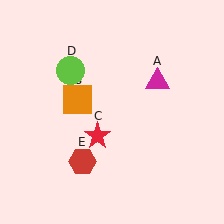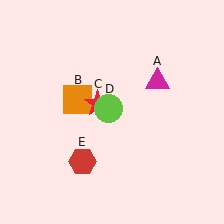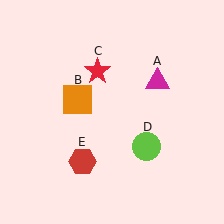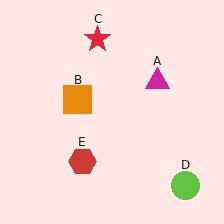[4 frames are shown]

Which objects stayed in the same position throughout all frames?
Magenta triangle (object A) and orange square (object B) and red hexagon (object E) remained stationary.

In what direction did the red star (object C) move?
The red star (object C) moved up.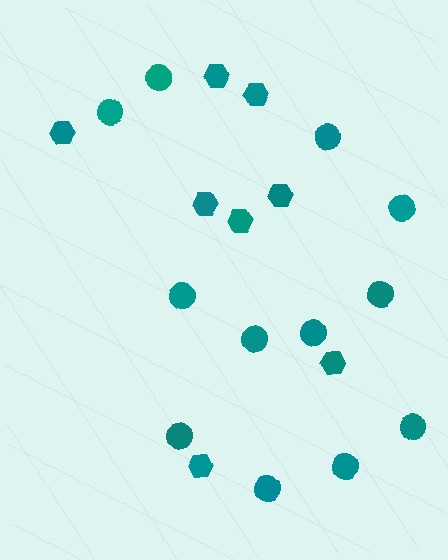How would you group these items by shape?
There are 2 groups: one group of hexagons (8) and one group of circles (12).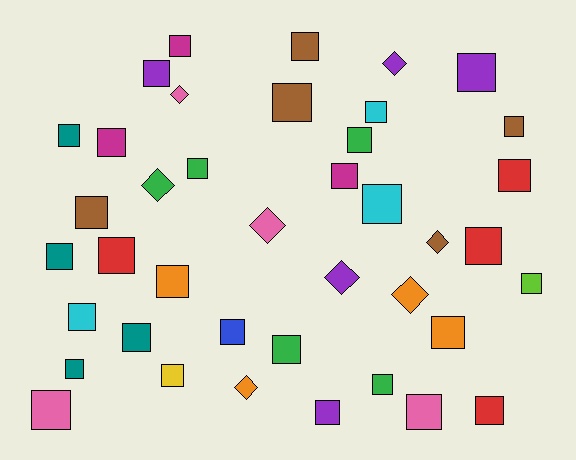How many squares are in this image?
There are 32 squares.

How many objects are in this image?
There are 40 objects.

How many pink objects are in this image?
There are 4 pink objects.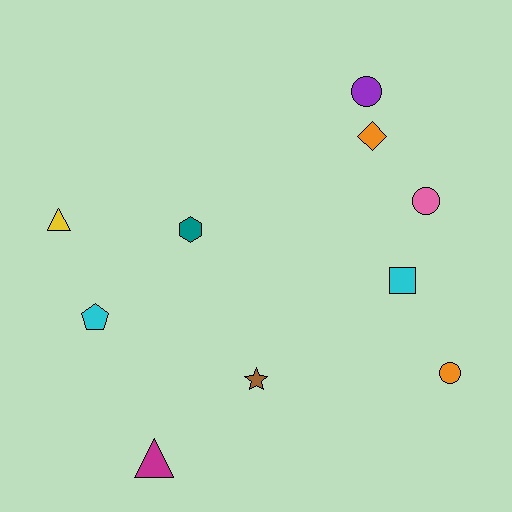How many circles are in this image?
There are 3 circles.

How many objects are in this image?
There are 10 objects.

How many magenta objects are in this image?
There is 1 magenta object.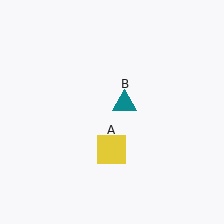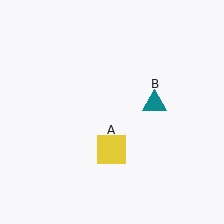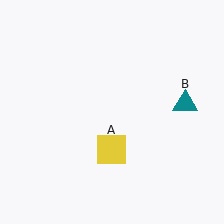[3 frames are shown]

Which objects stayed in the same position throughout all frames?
Yellow square (object A) remained stationary.